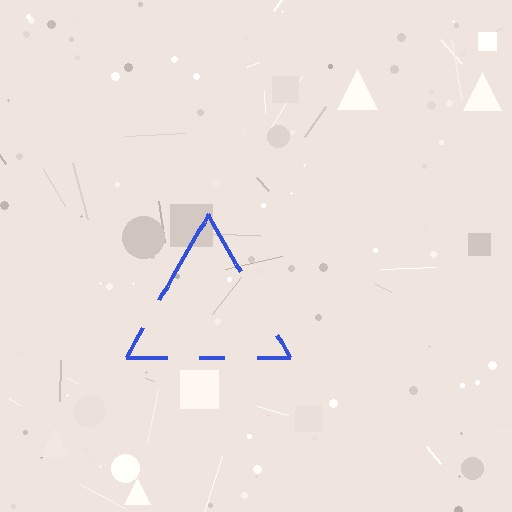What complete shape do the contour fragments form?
The contour fragments form a triangle.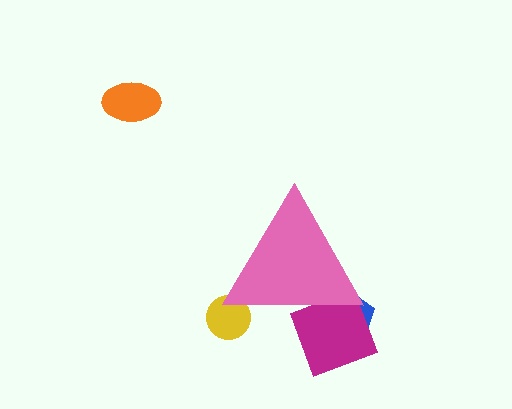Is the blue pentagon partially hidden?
Yes, the blue pentagon is partially hidden behind the pink triangle.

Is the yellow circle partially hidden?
Yes, the yellow circle is partially hidden behind the pink triangle.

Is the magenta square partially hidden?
Yes, the magenta square is partially hidden behind the pink triangle.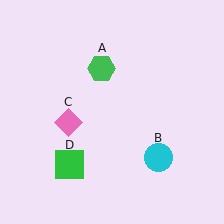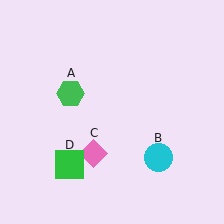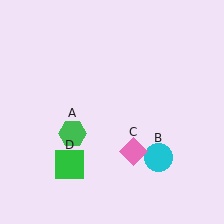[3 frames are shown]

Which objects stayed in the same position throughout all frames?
Cyan circle (object B) and green square (object D) remained stationary.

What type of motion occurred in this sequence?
The green hexagon (object A), pink diamond (object C) rotated counterclockwise around the center of the scene.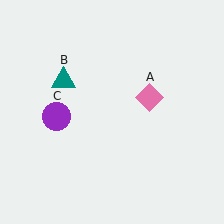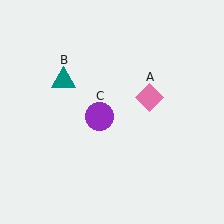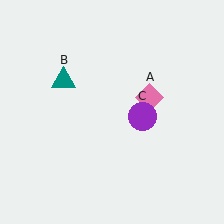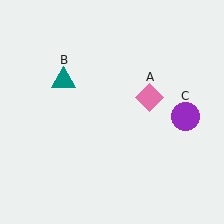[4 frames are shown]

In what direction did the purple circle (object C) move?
The purple circle (object C) moved right.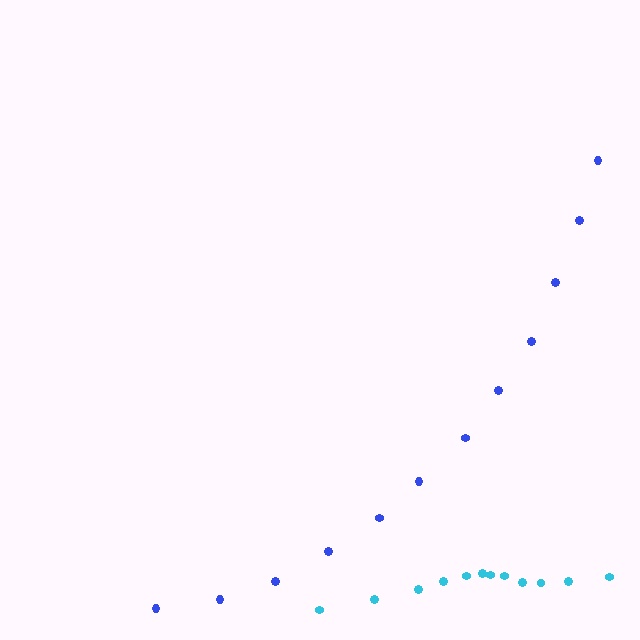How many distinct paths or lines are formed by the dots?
There are 2 distinct paths.